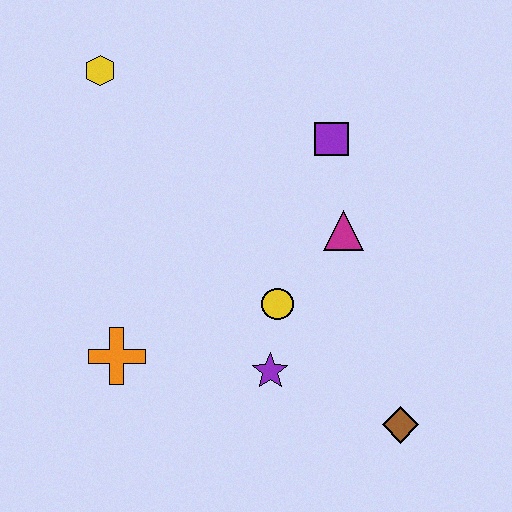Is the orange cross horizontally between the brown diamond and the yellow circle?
No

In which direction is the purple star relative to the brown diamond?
The purple star is to the left of the brown diamond.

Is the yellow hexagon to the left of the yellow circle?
Yes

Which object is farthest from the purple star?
The yellow hexagon is farthest from the purple star.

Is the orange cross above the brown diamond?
Yes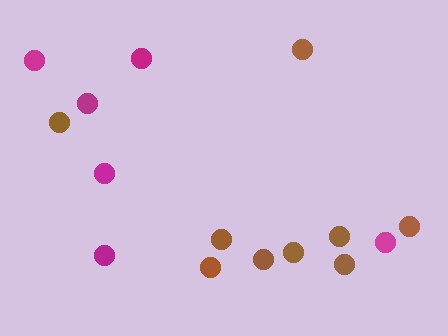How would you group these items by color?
There are 2 groups: one group of magenta circles (6) and one group of brown circles (9).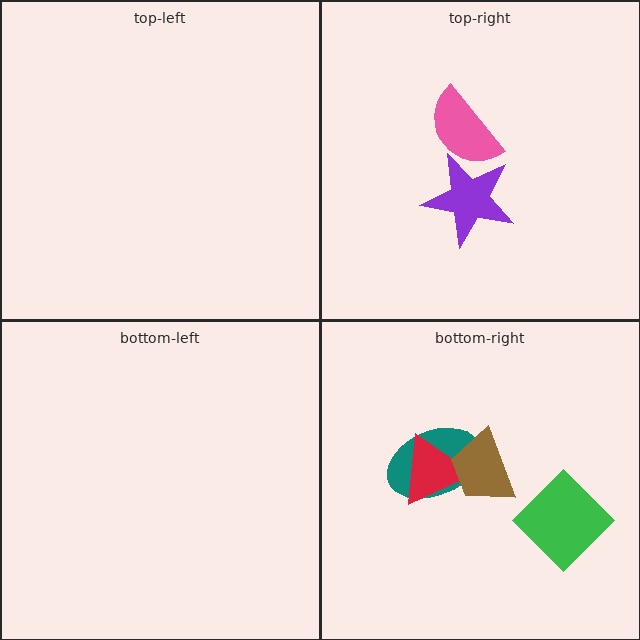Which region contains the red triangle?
The bottom-right region.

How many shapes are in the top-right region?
2.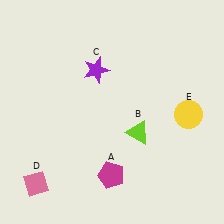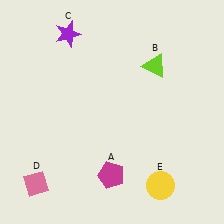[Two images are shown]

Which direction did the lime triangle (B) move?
The lime triangle (B) moved up.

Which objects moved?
The objects that moved are: the lime triangle (B), the purple star (C), the yellow circle (E).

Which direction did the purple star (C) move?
The purple star (C) moved up.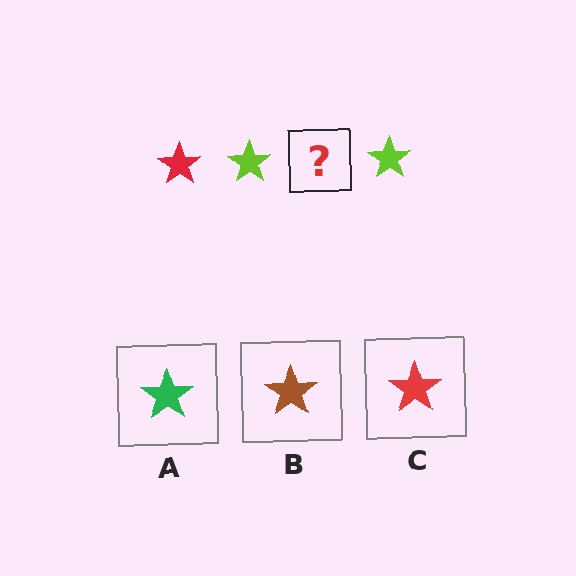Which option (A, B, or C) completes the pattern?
C.